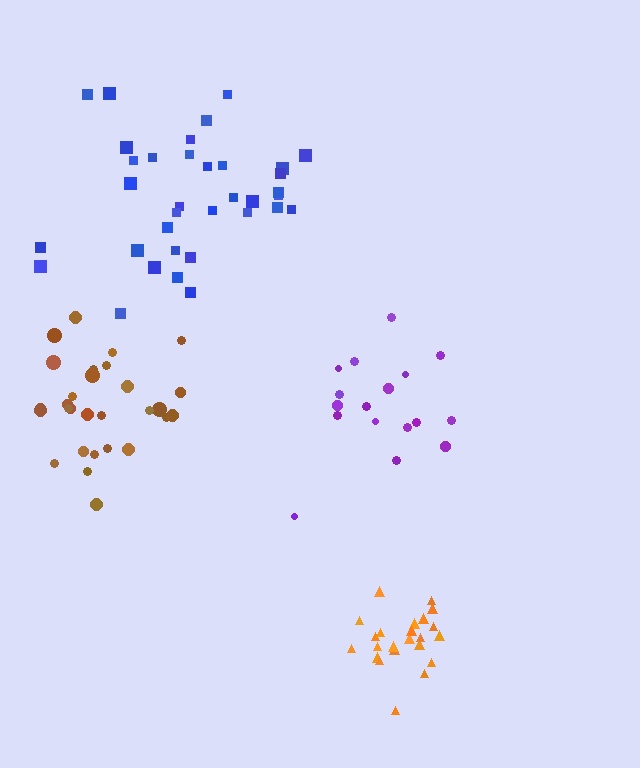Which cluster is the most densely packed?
Orange.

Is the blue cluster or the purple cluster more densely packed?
Purple.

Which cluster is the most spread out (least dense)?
Blue.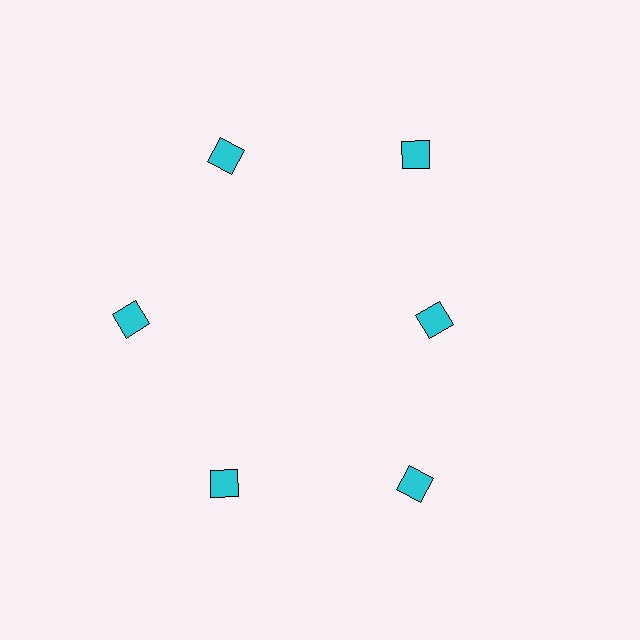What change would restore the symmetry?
The symmetry would be restored by moving it outward, back onto the ring so that all 6 squares sit at equal angles and equal distance from the center.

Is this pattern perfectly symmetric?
No. The 6 cyan squares are arranged in a ring, but one element near the 3 o'clock position is pulled inward toward the center, breaking the 6-fold rotational symmetry.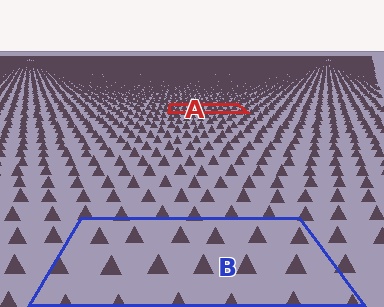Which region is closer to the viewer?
Region B is closer. The texture elements there are larger and more spread out.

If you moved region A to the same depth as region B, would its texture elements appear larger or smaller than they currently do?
They would appear larger. At a closer depth, the same texture elements are projected at a bigger on-screen size.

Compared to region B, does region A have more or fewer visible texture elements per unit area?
Region A has more texture elements per unit area — they are packed more densely because it is farther away.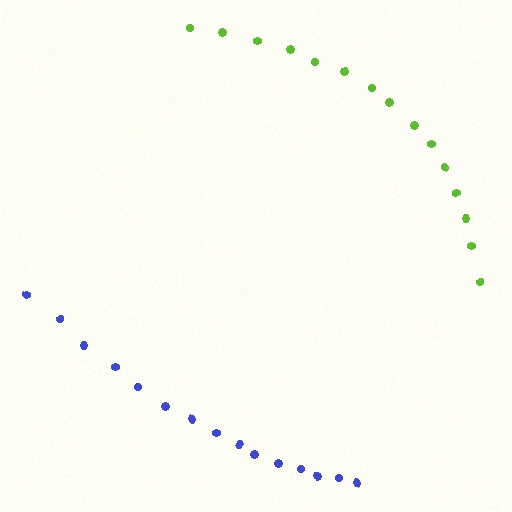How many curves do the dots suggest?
There are 2 distinct paths.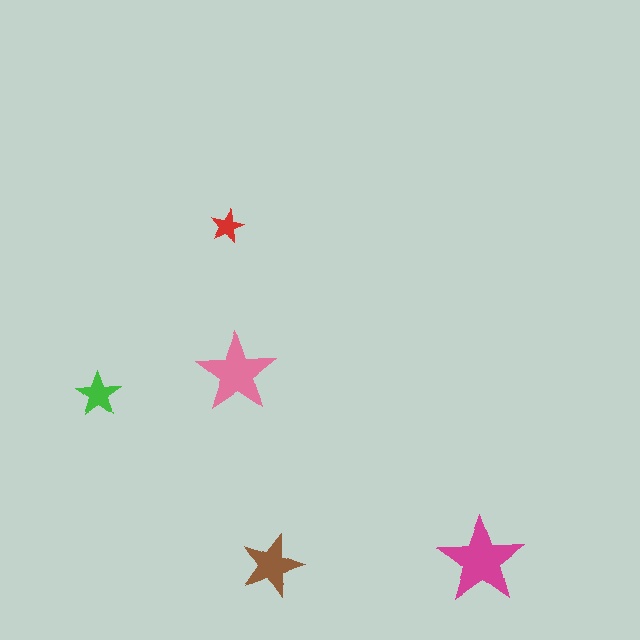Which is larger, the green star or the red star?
The green one.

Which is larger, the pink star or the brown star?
The pink one.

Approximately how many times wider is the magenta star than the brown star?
About 1.5 times wider.